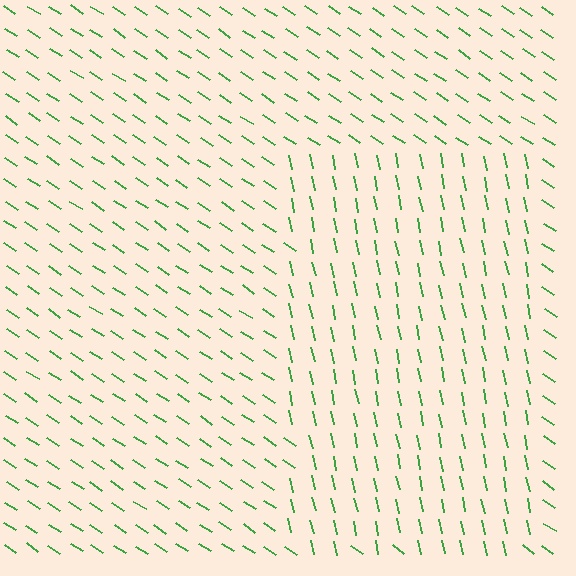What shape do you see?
I see a rectangle.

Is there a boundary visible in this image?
Yes, there is a texture boundary formed by a change in line orientation.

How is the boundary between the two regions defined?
The boundary is defined purely by a change in line orientation (approximately 45 degrees difference). All lines are the same color and thickness.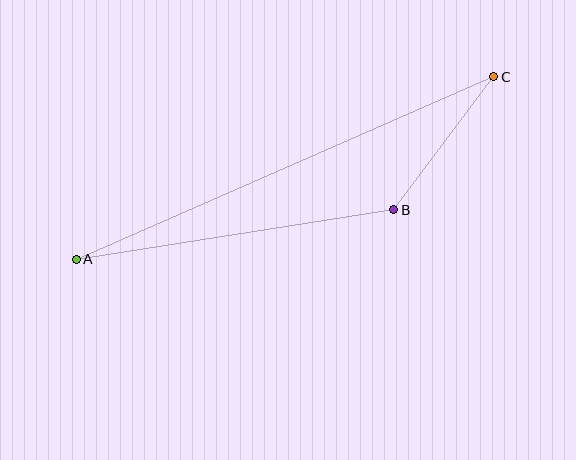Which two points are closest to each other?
Points B and C are closest to each other.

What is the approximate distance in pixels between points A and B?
The distance between A and B is approximately 322 pixels.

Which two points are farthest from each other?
Points A and C are farthest from each other.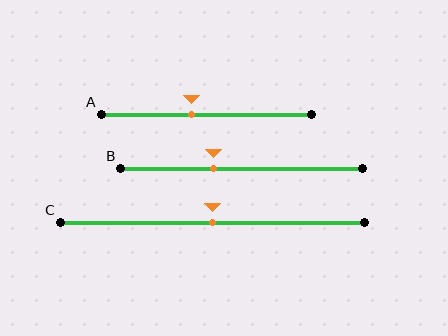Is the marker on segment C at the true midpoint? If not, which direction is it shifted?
Yes, the marker on segment C is at the true midpoint.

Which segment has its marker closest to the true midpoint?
Segment C has its marker closest to the true midpoint.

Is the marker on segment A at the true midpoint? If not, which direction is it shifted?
No, the marker on segment A is shifted to the left by about 7% of the segment length.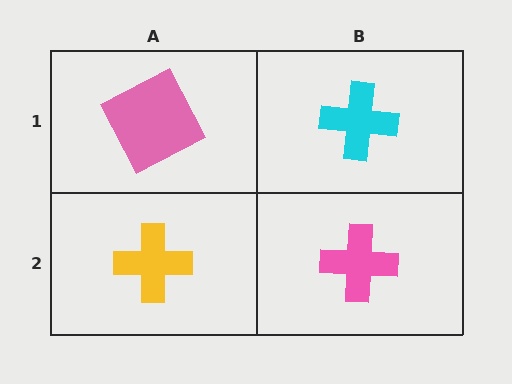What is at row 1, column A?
A pink square.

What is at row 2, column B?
A pink cross.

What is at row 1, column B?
A cyan cross.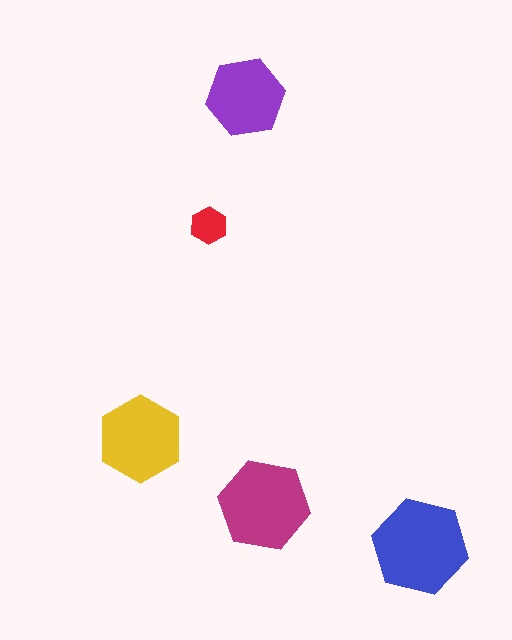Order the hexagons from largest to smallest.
the blue one, the magenta one, the yellow one, the purple one, the red one.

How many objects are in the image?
There are 5 objects in the image.